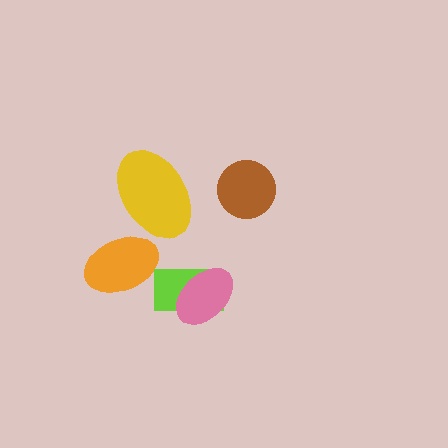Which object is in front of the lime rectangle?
The pink ellipse is in front of the lime rectangle.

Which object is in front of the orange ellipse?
The yellow ellipse is in front of the orange ellipse.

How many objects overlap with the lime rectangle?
1 object overlaps with the lime rectangle.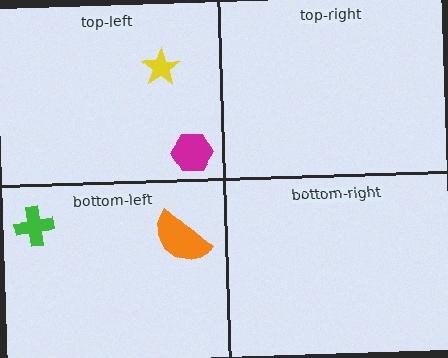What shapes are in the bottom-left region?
The orange semicircle, the green cross.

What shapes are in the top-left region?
The yellow star, the magenta hexagon.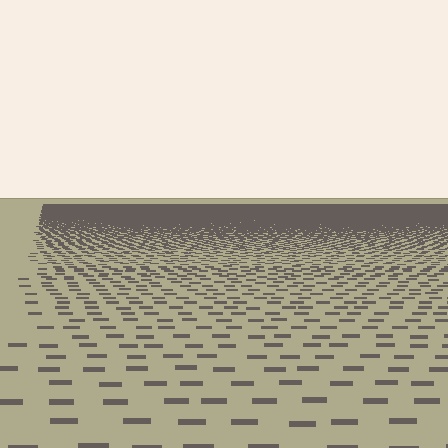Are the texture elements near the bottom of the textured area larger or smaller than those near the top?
Larger. Near the bottom, elements are closer to the viewer and appear at a bigger on-screen size.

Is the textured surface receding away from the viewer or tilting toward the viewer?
The surface is receding away from the viewer. Texture elements get smaller and denser toward the top.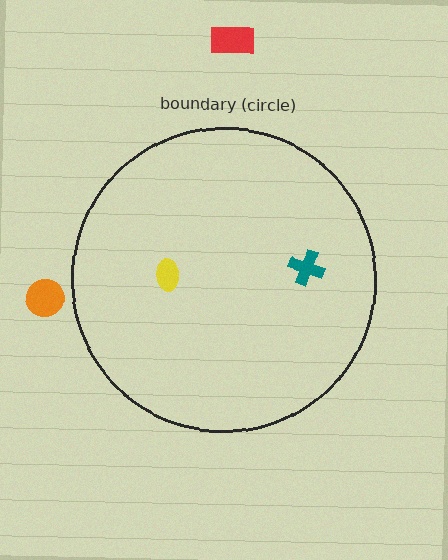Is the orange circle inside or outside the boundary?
Outside.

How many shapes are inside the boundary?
2 inside, 2 outside.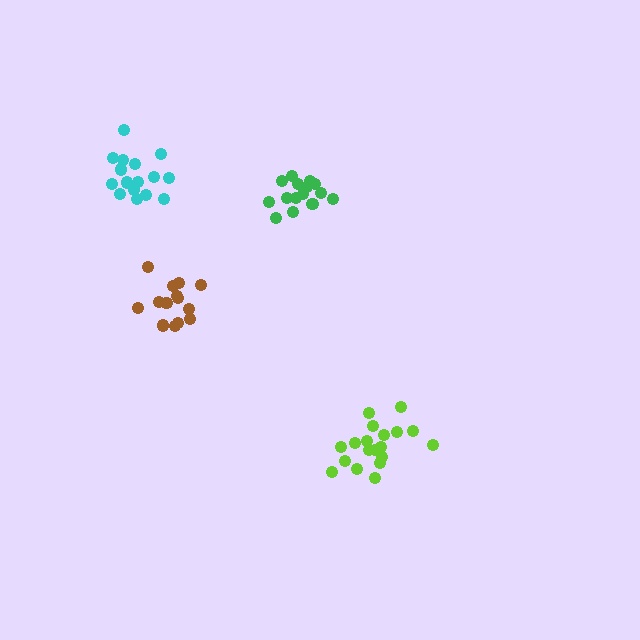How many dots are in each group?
Group 1: 15 dots, Group 2: 19 dots, Group 3: 14 dots, Group 4: 16 dots (64 total).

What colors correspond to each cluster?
The clusters are colored: green, lime, brown, cyan.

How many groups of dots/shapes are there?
There are 4 groups.